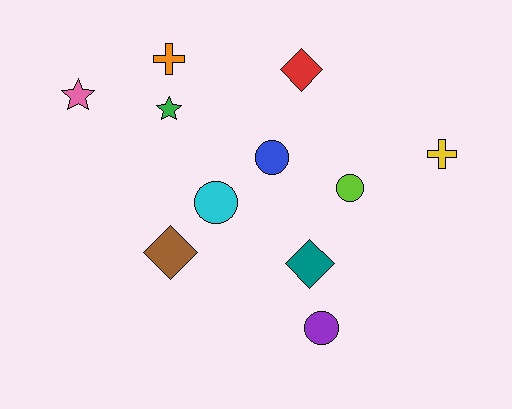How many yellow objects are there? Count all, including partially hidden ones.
There is 1 yellow object.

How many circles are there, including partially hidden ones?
There are 4 circles.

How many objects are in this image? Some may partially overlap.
There are 11 objects.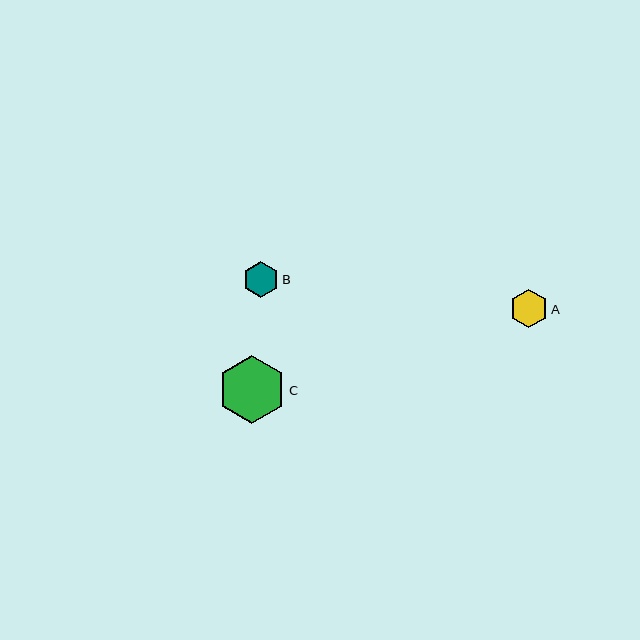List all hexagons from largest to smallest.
From largest to smallest: C, A, B.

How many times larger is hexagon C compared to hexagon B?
Hexagon C is approximately 1.9 times the size of hexagon B.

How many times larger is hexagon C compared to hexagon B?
Hexagon C is approximately 1.9 times the size of hexagon B.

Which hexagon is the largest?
Hexagon C is the largest with a size of approximately 68 pixels.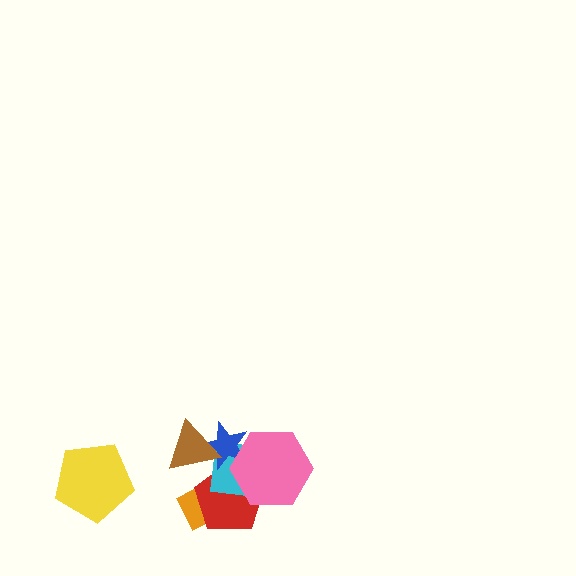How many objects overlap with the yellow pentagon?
0 objects overlap with the yellow pentagon.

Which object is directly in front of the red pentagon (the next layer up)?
The cyan square is directly in front of the red pentagon.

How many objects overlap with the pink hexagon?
3 objects overlap with the pink hexagon.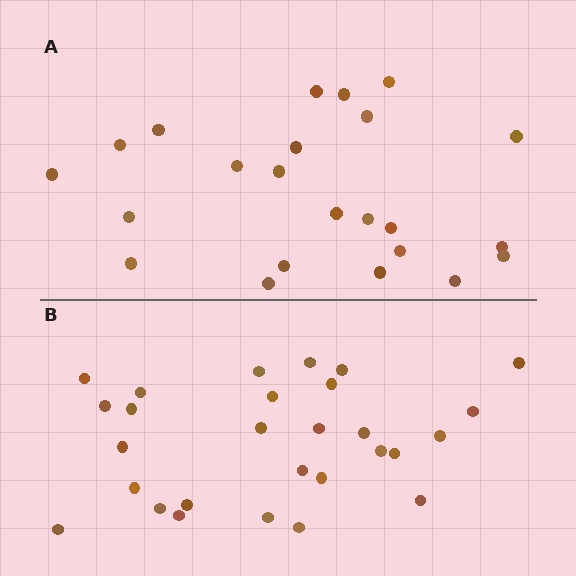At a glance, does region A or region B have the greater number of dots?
Region B (the bottom region) has more dots.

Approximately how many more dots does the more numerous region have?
Region B has about 5 more dots than region A.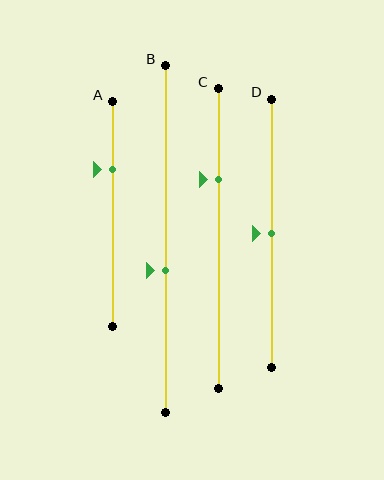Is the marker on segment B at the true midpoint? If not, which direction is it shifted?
No, the marker on segment B is shifted downward by about 9% of the segment length.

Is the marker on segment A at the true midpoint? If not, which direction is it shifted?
No, the marker on segment A is shifted upward by about 20% of the segment length.